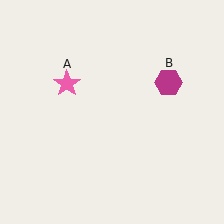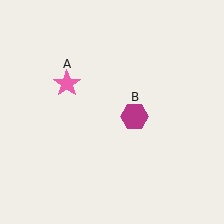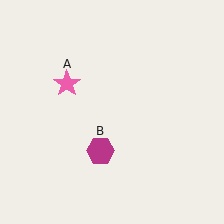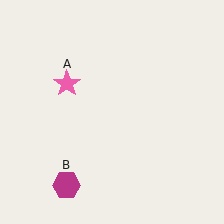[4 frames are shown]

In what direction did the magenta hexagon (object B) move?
The magenta hexagon (object B) moved down and to the left.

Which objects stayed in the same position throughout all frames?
Pink star (object A) remained stationary.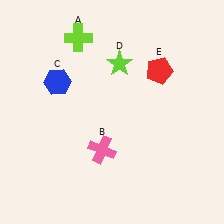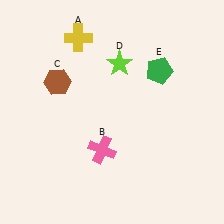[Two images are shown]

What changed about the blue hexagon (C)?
In Image 1, C is blue. In Image 2, it changed to brown.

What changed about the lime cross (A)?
In Image 1, A is lime. In Image 2, it changed to yellow.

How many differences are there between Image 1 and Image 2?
There are 3 differences between the two images.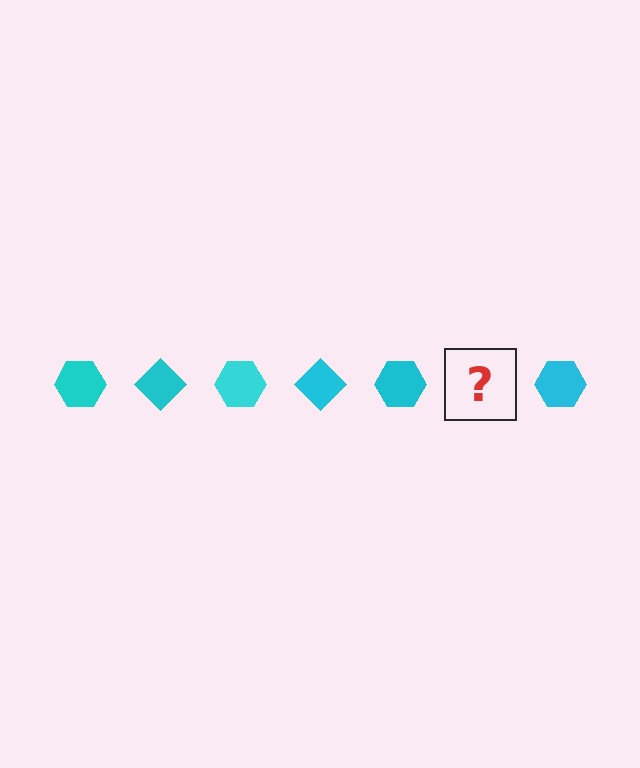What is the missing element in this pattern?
The missing element is a cyan diamond.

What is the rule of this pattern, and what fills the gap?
The rule is that the pattern cycles through hexagon, diamond shapes in cyan. The gap should be filled with a cyan diamond.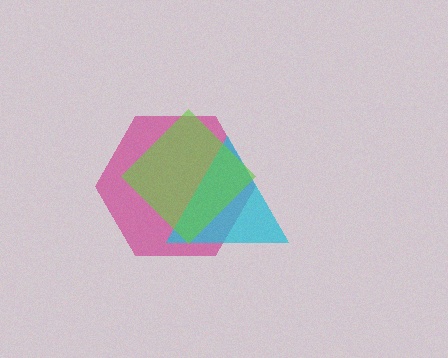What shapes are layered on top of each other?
The layered shapes are: a magenta hexagon, a cyan triangle, a lime diamond.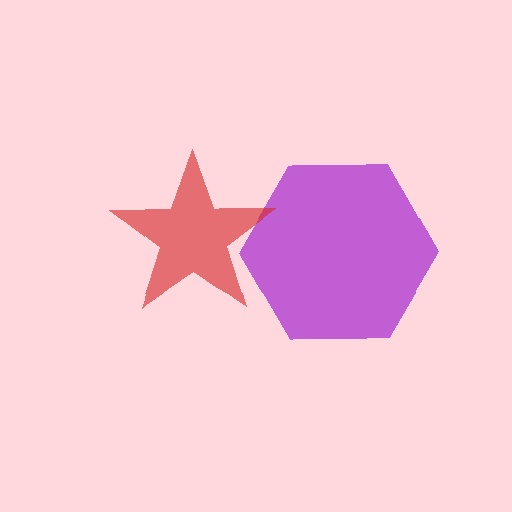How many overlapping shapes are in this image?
There are 2 overlapping shapes in the image.